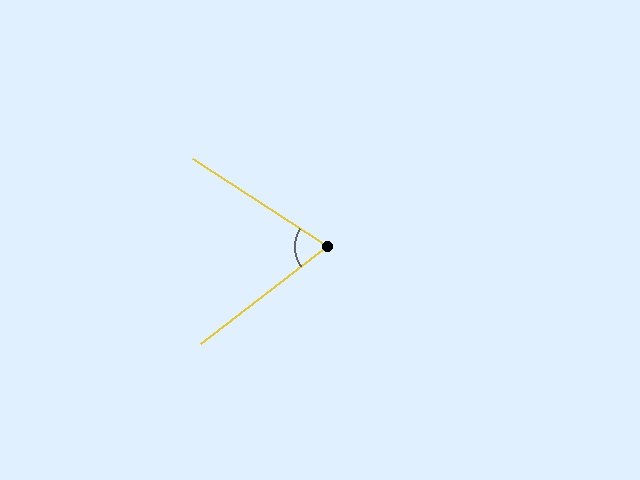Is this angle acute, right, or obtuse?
It is acute.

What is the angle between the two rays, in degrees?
Approximately 70 degrees.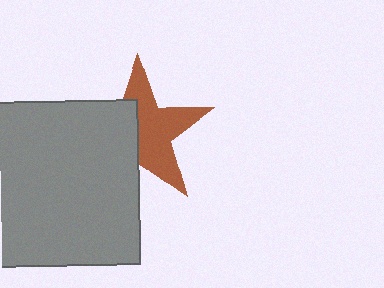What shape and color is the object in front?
The object in front is a gray rectangle.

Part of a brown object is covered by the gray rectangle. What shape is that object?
It is a star.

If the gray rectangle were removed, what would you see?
You would see the complete brown star.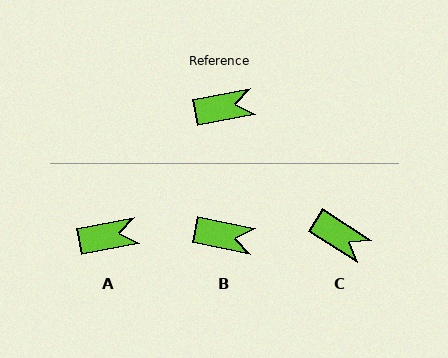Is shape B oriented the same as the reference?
No, it is off by about 23 degrees.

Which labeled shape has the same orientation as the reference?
A.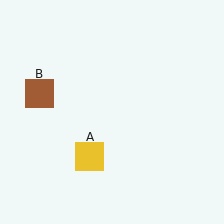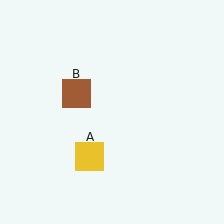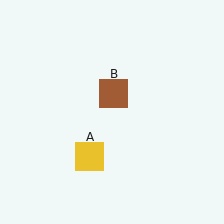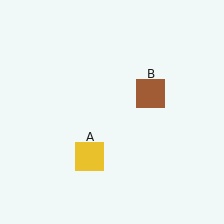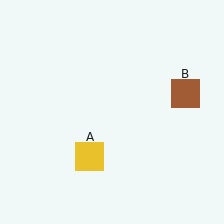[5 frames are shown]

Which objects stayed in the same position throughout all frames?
Yellow square (object A) remained stationary.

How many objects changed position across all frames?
1 object changed position: brown square (object B).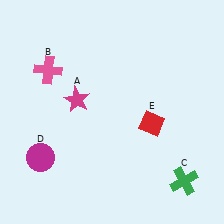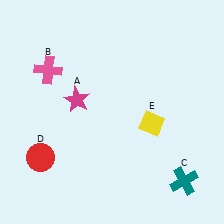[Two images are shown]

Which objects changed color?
C changed from green to teal. D changed from magenta to red. E changed from red to yellow.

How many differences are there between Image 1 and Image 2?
There are 3 differences between the two images.